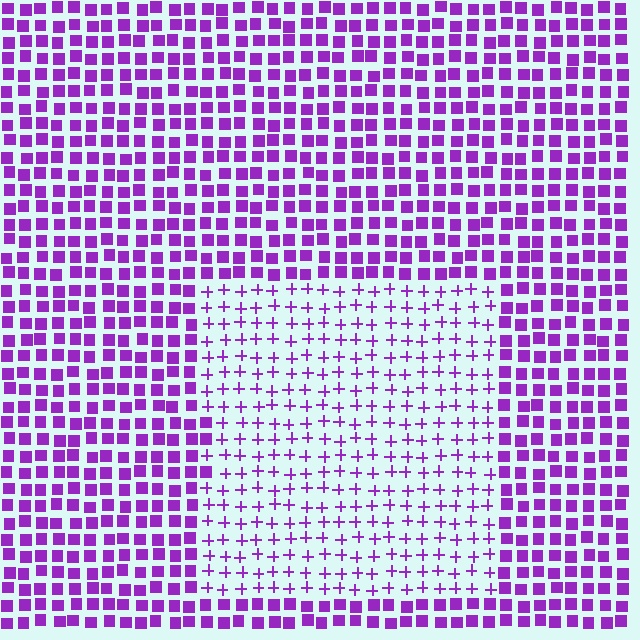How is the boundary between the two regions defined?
The boundary is defined by a change in element shape: plus signs inside vs. squares outside. All elements share the same color and spacing.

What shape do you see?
I see a rectangle.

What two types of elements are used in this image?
The image uses plus signs inside the rectangle region and squares outside it.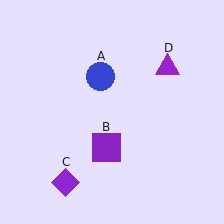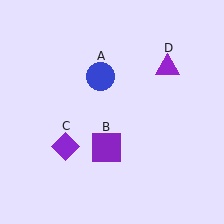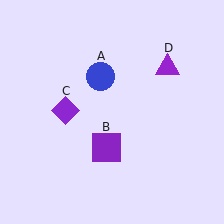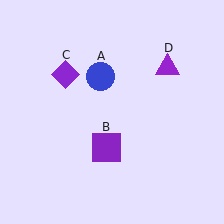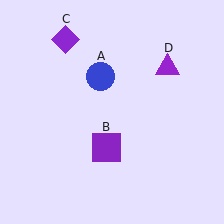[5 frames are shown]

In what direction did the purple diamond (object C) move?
The purple diamond (object C) moved up.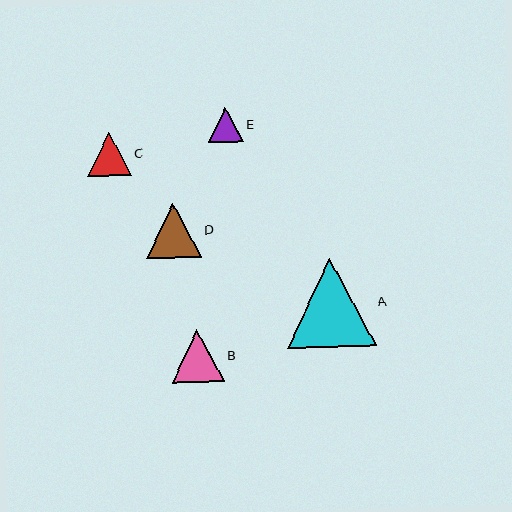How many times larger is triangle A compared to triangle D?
Triangle A is approximately 1.6 times the size of triangle D.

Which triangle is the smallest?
Triangle E is the smallest with a size of approximately 35 pixels.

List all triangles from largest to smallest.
From largest to smallest: A, D, B, C, E.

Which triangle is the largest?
Triangle A is the largest with a size of approximately 88 pixels.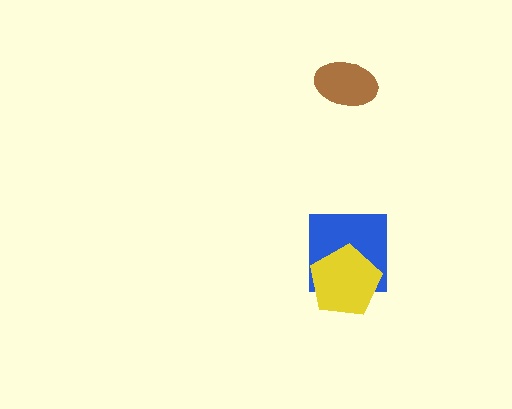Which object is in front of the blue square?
The yellow pentagon is in front of the blue square.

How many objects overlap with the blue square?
1 object overlaps with the blue square.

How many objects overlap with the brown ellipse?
0 objects overlap with the brown ellipse.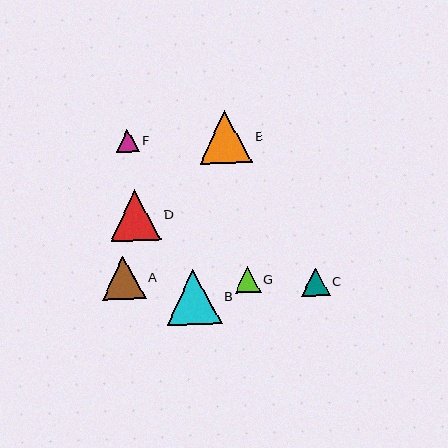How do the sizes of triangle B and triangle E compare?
Triangle B and triangle E are approximately the same size.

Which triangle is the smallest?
Triangle F is the smallest with a size of approximately 23 pixels.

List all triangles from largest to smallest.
From largest to smallest: B, E, D, A, C, G, F.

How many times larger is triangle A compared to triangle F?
Triangle A is approximately 1.9 times the size of triangle F.